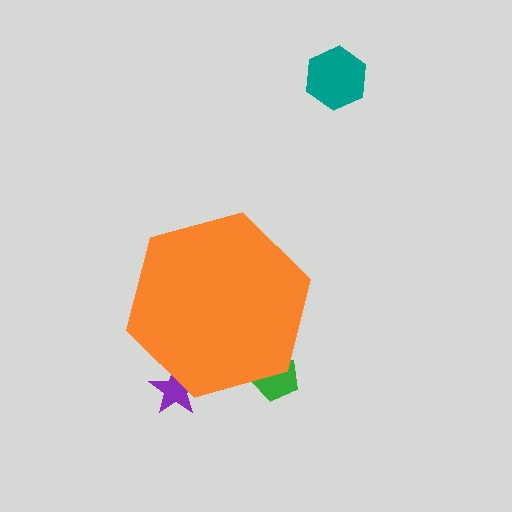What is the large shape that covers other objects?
An orange hexagon.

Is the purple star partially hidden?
Yes, the purple star is partially hidden behind the orange hexagon.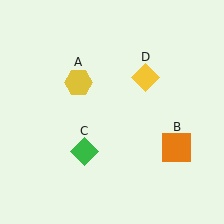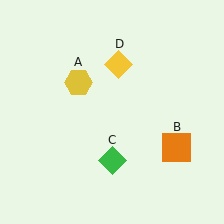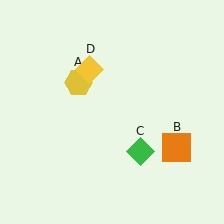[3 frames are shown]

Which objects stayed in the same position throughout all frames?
Yellow hexagon (object A) and orange square (object B) remained stationary.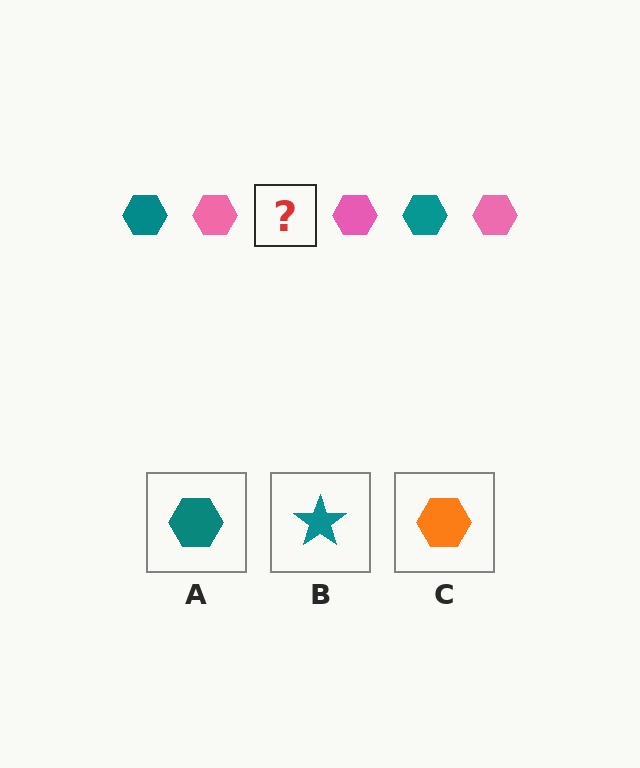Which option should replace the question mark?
Option A.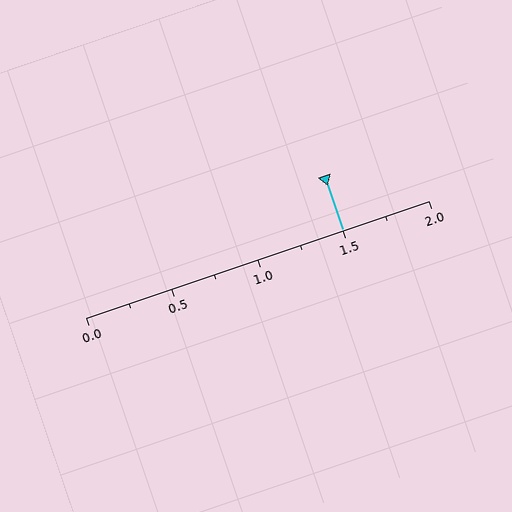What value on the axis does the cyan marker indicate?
The marker indicates approximately 1.5.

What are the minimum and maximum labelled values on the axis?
The axis runs from 0.0 to 2.0.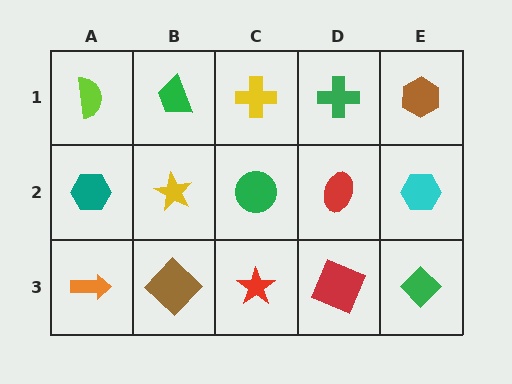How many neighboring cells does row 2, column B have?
4.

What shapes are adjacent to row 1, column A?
A teal hexagon (row 2, column A), a green trapezoid (row 1, column B).